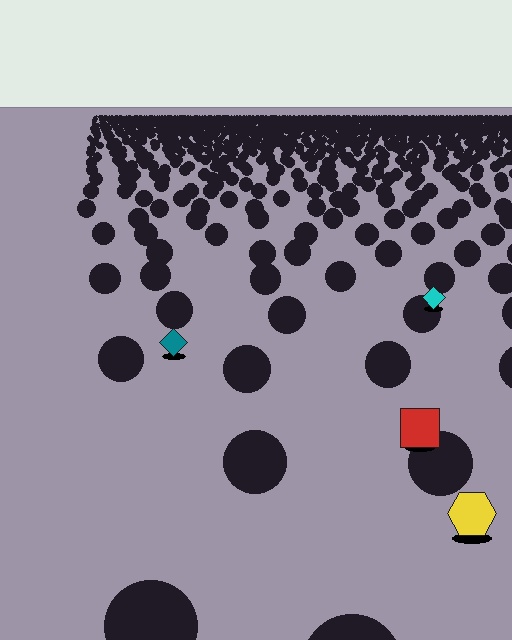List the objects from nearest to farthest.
From nearest to farthest: the yellow hexagon, the red square, the teal diamond, the cyan diamond.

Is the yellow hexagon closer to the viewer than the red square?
Yes. The yellow hexagon is closer — you can tell from the texture gradient: the ground texture is coarser near it.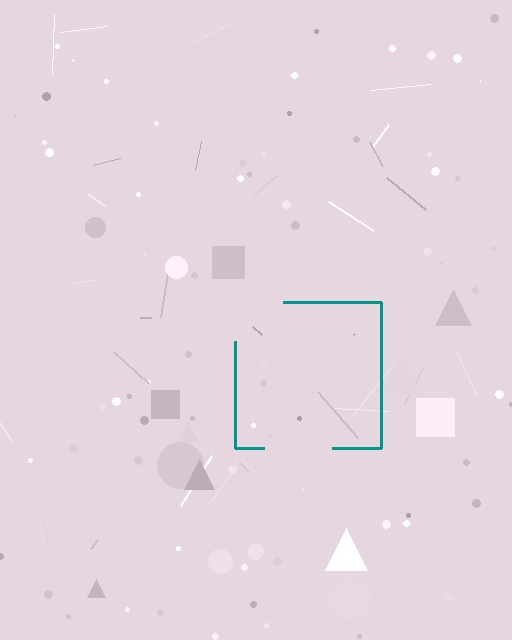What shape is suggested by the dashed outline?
The dashed outline suggests a square.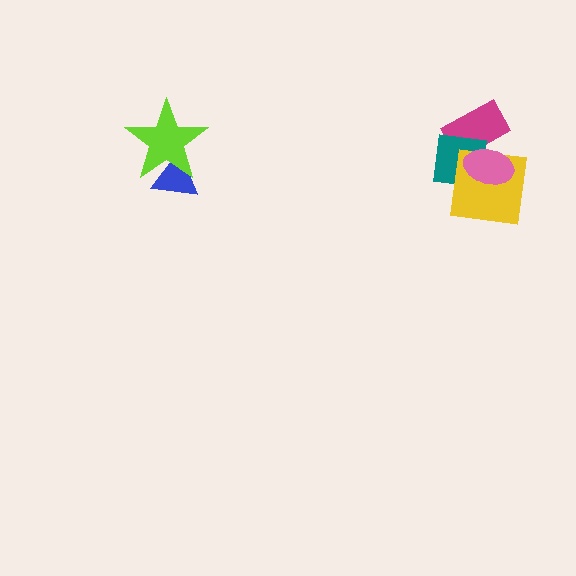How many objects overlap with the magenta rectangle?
3 objects overlap with the magenta rectangle.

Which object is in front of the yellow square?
The pink ellipse is in front of the yellow square.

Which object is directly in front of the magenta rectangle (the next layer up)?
The teal square is directly in front of the magenta rectangle.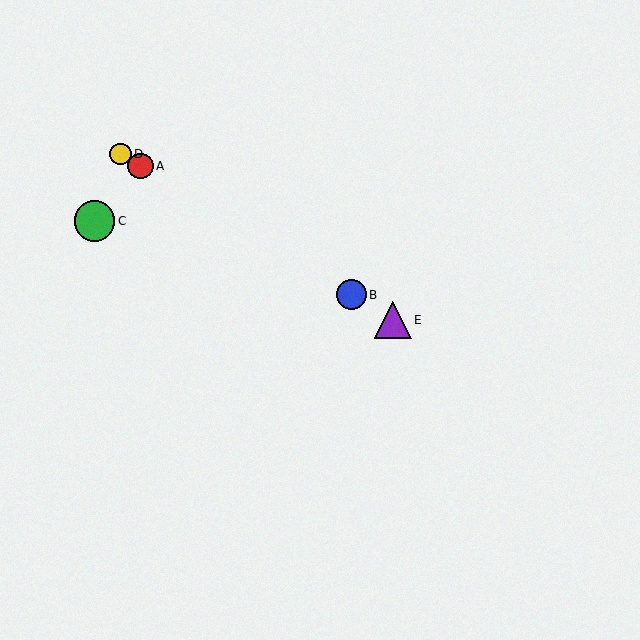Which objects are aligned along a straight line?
Objects A, B, D, E are aligned along a straight line.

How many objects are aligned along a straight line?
4 objects (A, B, D, E) are aligned along a straight line.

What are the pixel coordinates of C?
Object C is at (94, 221).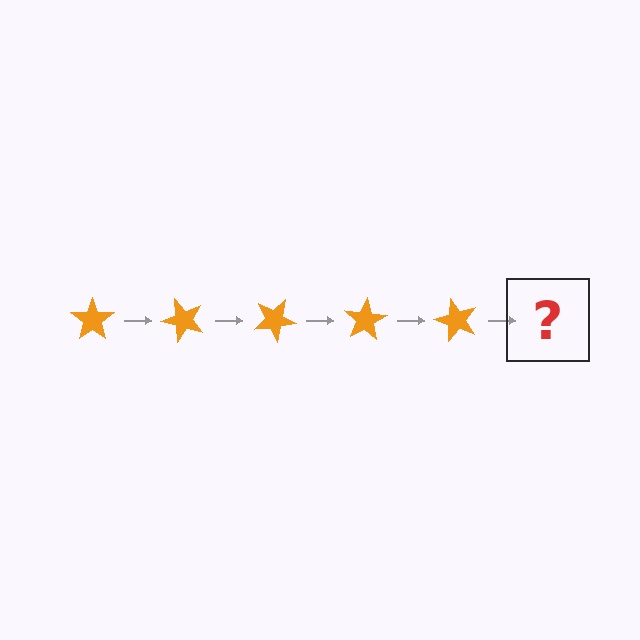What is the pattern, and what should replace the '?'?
The pattern is that the star rotates 50 degrees each step. The '?' should be an orange star rotated 250 degrees.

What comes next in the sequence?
The next element should be an orange star rotated 250 degrees.